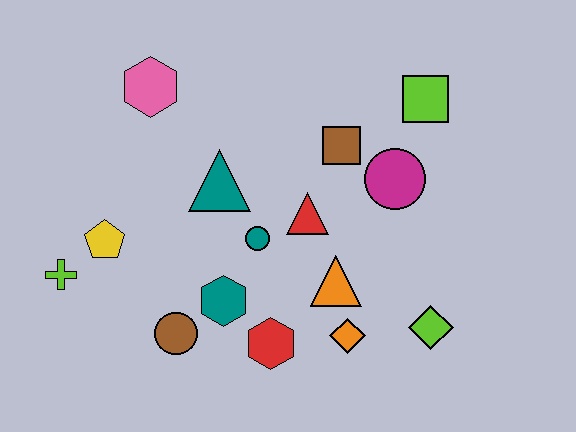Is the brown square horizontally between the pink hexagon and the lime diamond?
Yes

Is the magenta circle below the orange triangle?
No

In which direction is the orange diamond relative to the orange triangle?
The orange diamond is below the orange triangle.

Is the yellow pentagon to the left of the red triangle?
Yes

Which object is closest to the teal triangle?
The teal circle is closest to the teal triangle.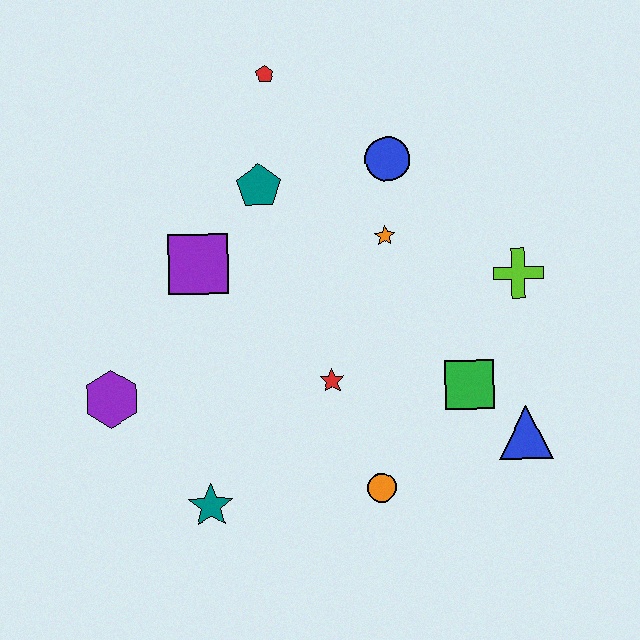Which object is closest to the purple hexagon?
The teal star is closest to the purple hexagon.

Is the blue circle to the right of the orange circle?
Yes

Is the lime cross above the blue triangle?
Yes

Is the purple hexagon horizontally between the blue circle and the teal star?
No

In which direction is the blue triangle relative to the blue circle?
The blue triangle is below the blue circle.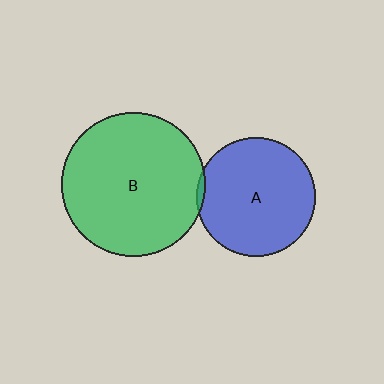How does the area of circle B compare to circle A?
Approximately 1.5 times.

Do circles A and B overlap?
Yes.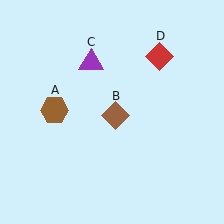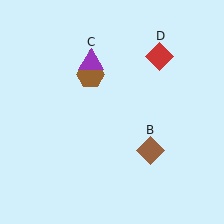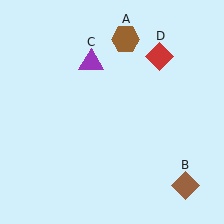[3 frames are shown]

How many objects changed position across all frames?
2 objects changed position: brown hexagon (object A), brown diamond (object B).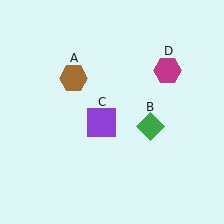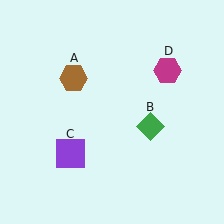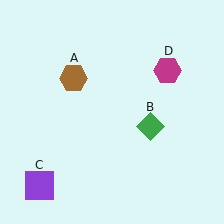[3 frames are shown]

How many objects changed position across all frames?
1 object changed position: purple square (object C).